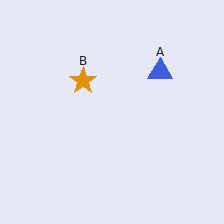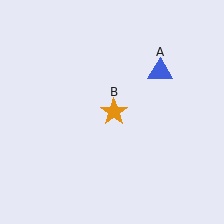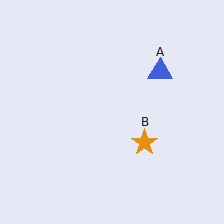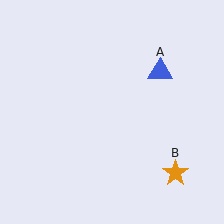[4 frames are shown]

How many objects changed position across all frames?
1 object changed position: orange star (object B).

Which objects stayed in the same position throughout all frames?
Blue triangle (object A) remained stationary.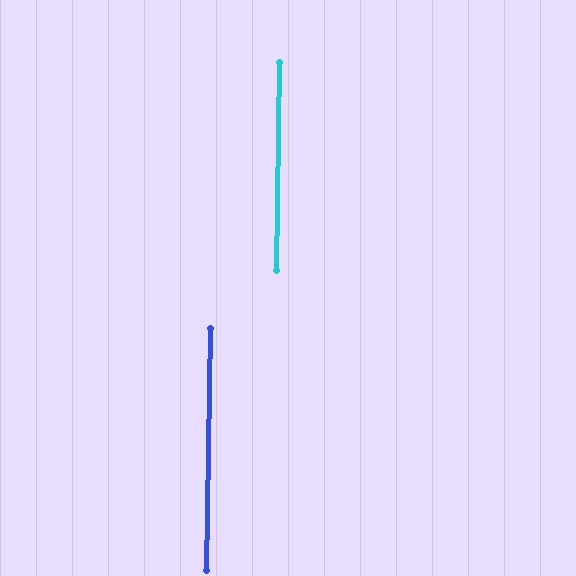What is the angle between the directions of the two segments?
Approximately 0 degrees.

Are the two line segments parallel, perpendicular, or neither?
Parallel — their directions differ by only 0.2°.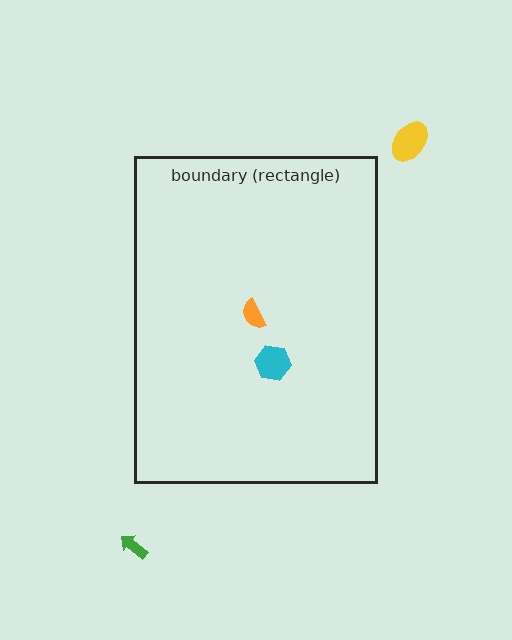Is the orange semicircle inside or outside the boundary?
Inside.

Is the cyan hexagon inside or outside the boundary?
Inside.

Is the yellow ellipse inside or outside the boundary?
Outside.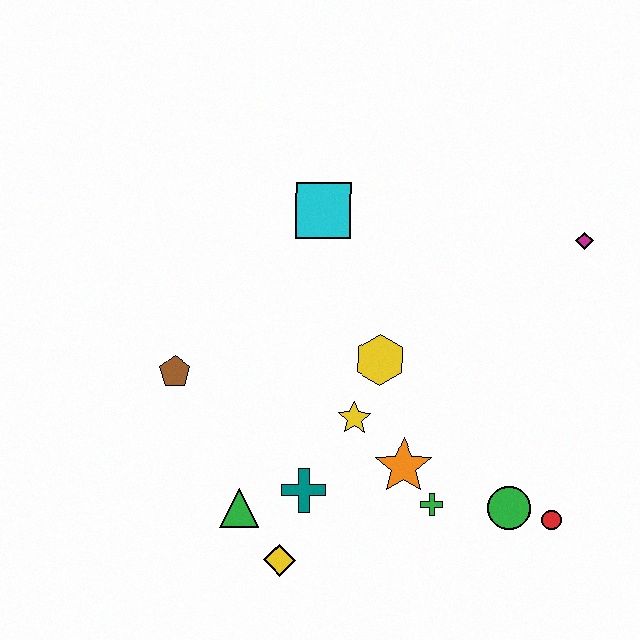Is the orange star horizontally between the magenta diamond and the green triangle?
Yes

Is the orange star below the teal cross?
No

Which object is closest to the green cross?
The orange star is closest to the green cross.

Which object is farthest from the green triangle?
The magenta diamond is farthest from the green triangle.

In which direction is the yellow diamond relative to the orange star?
The yellow diamond is to the left of the orange star.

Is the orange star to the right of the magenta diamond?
No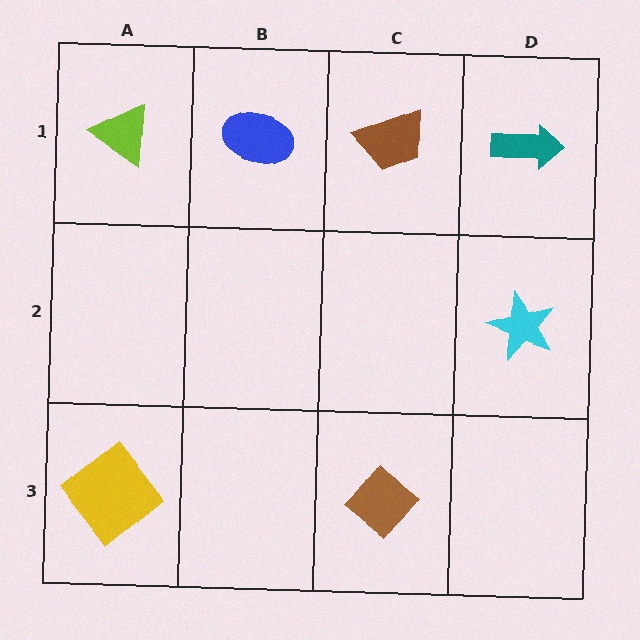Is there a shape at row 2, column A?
No, that cell is empty.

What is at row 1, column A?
A lime triangle.